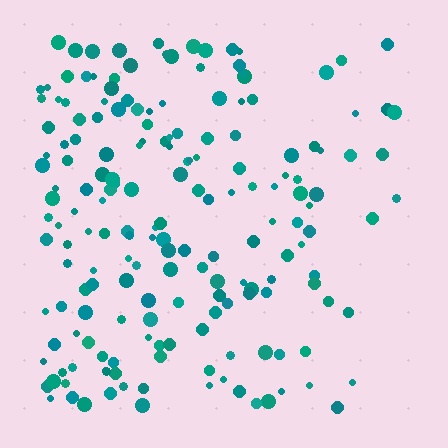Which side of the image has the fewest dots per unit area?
The right.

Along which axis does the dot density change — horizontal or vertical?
Horizontal.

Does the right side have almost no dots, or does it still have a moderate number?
Still a moderate number, just noticeably fewer than the left.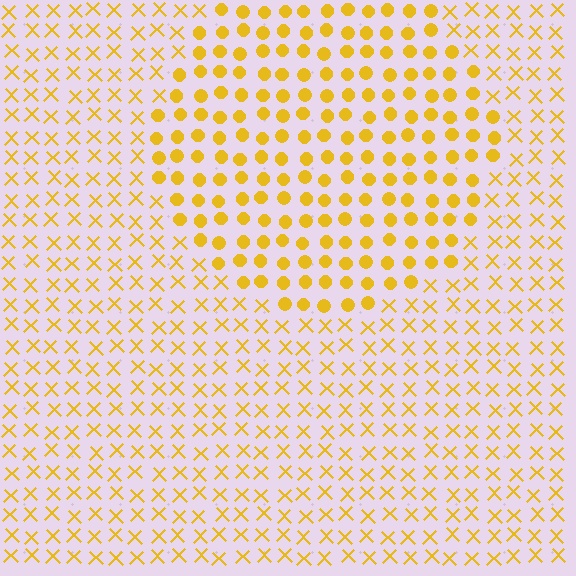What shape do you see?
I see a circle.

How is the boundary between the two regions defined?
The boundary is defined by a change in element shape: circles inside vs. X marks outside. All elements share the same color and spacing.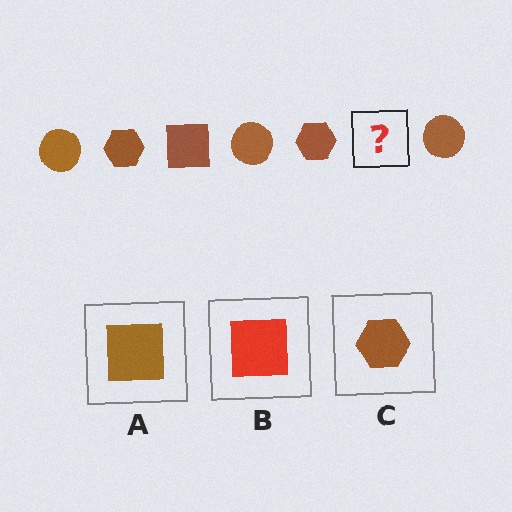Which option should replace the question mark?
Option A.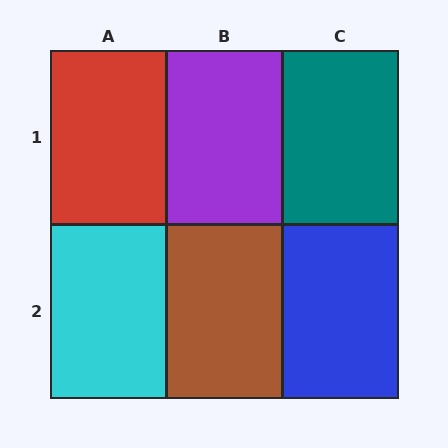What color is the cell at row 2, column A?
Cyan.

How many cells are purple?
1 cell is purple.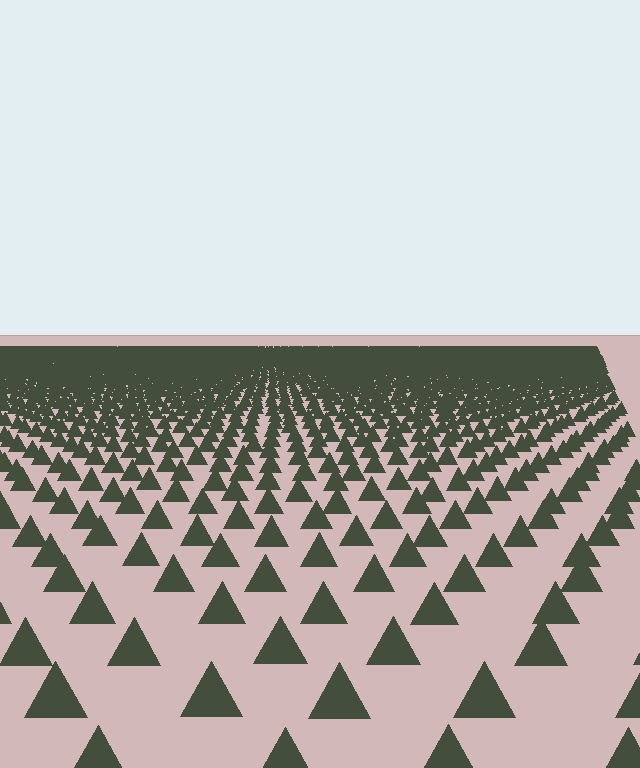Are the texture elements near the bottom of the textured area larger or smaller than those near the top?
Larger. Near the bottom, elements are closer to the viewer and appear at a bigger on-screen size.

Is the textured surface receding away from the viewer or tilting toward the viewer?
The surface is receding away from the viewer. Texture elements get smaller and denser toward the top.